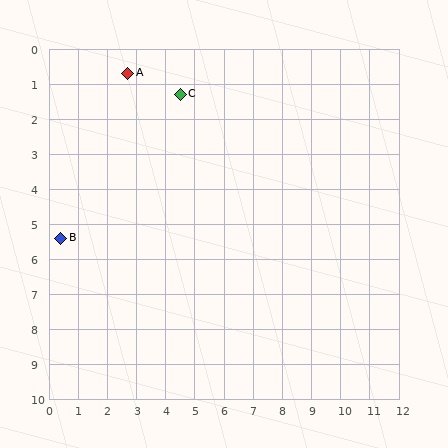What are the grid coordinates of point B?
Point B is at approximately (0.4, 5.4).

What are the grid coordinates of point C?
Point C is at approximately (4.5, 1.3).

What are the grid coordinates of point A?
Point A is at approximately (2.7, 0.7).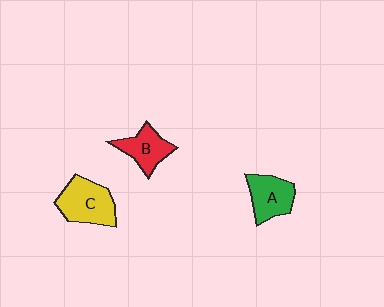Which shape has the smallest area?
Shape B (red).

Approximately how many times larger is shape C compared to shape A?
Approximately 1.3 times.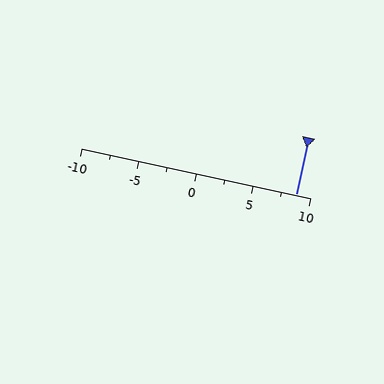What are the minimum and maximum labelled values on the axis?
The axis runs from -10 to 10.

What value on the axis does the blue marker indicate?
The marker indicates approximately 8.8.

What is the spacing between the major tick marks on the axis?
The major ticks are spaced 5 apart.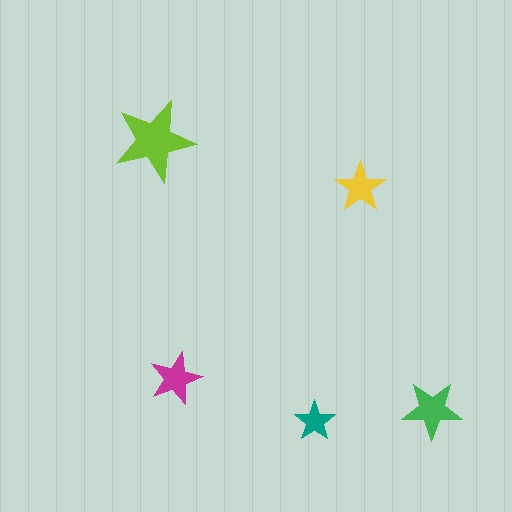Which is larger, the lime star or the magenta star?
The lime one.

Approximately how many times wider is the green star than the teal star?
About 1.5 times wider.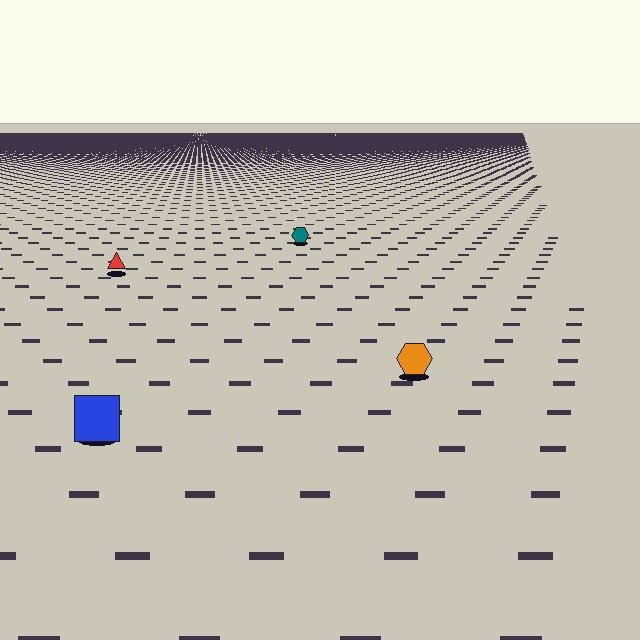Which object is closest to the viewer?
The blue square is closest. The texture marks near it are larger and more spread out.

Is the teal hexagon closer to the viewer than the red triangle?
No. The red triangle is closer — you can tell from the texture gradient: the ground texture is coarser near it.